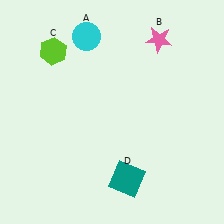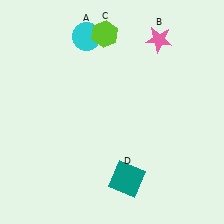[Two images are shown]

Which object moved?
The lime hexagon (C) moved right.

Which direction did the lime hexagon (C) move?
The lime hexagon (C) moved right.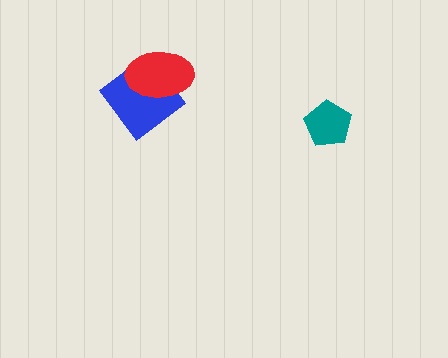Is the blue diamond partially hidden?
Yes, it is partially covered by another shape.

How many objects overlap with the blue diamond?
1 object overlaps with the blue diamond.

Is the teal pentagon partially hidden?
No, no other shape covers it.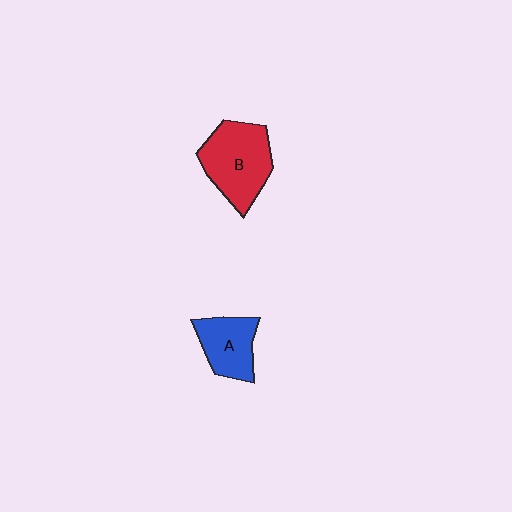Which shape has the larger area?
Shape B (red).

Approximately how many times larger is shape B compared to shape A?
Approximately 1.5 times.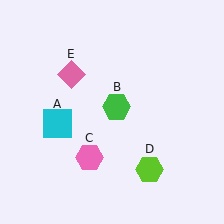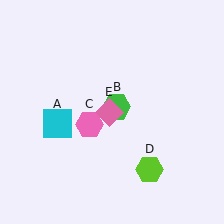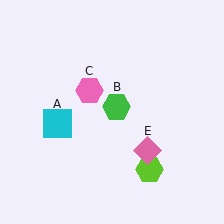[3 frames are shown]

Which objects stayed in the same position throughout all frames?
Cyan square (object A) and green hexagon (object B) and lime hexagon (object D) remained stationary.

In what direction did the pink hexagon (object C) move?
The pink hexagon (object C) moved up.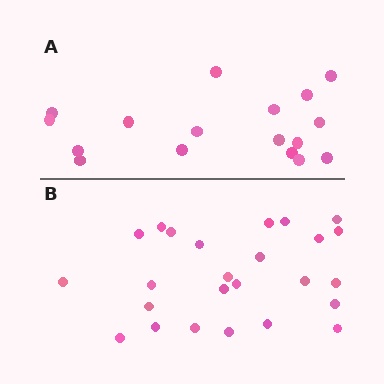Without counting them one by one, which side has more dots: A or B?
Region B (the bottom region) has more dots.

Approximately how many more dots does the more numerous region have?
Region B has roughly 8 or so more dots than region A.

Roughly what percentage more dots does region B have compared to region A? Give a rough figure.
About 45% more.